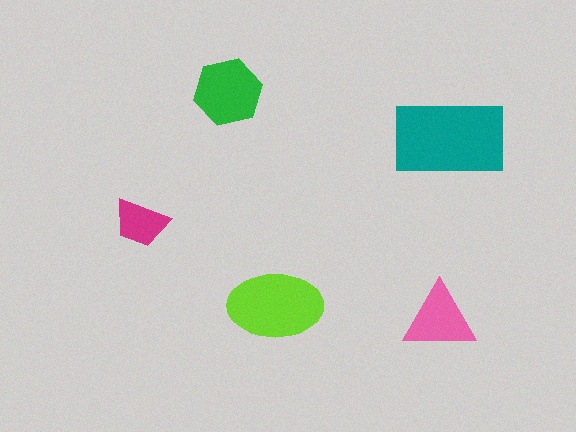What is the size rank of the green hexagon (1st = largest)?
3rd.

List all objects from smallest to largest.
The magenta trapezoid, the pink triangle, the green hexagon, the lime ellipse, the teal rectangle.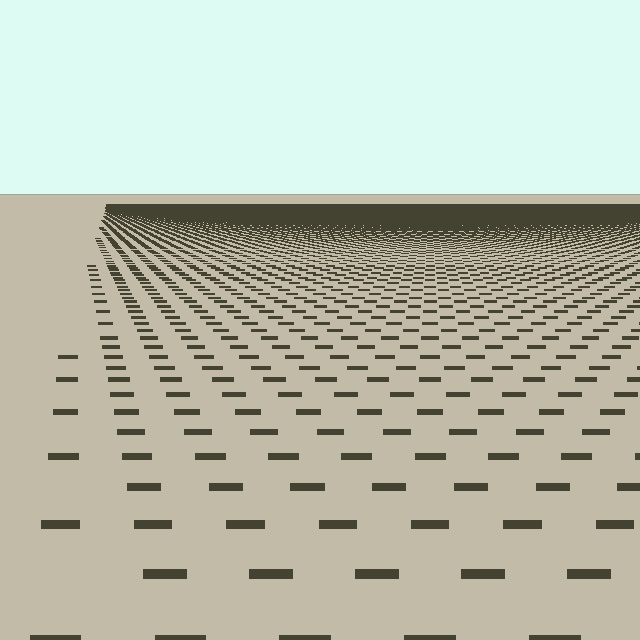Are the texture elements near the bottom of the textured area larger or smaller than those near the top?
Larger. Near the bottom, elements are closer to the viewer and appear at a bigger on-screen size.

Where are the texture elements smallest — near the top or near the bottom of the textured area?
Near the top.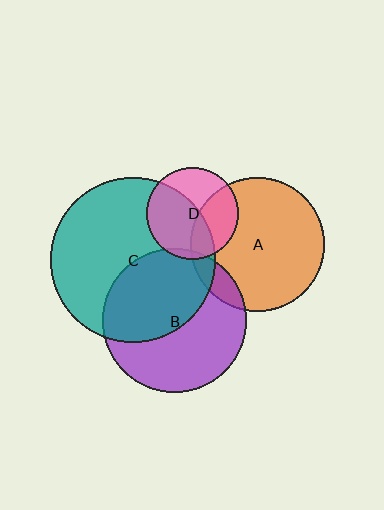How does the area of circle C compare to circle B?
Approximately 1.3 times.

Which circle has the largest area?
Circle C (teal).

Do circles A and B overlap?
Yes.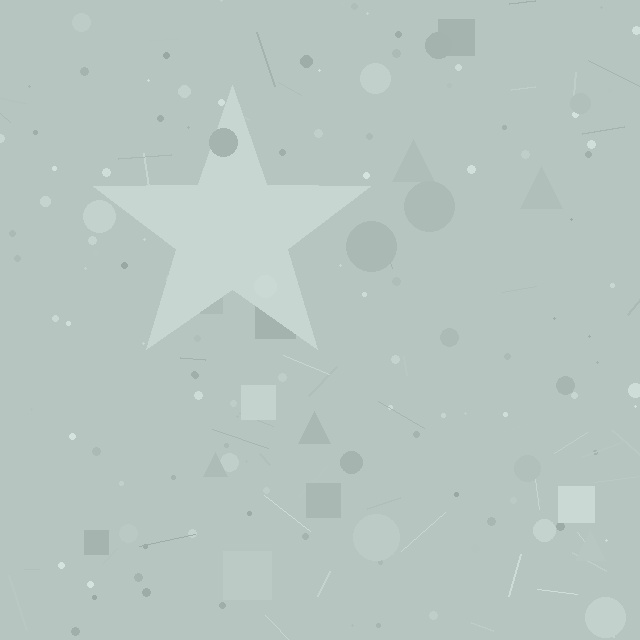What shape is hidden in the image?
A star is hidden in the image.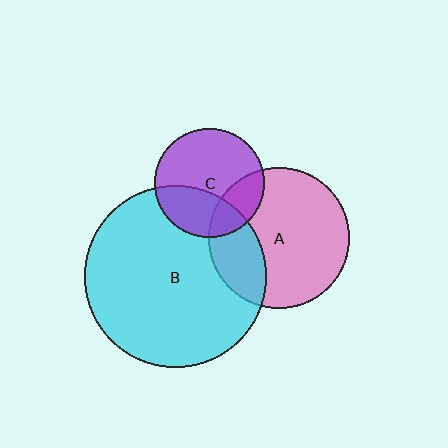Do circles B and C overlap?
Yes.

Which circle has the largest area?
Circle B (cyan).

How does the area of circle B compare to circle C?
Approximately 2.8 times.